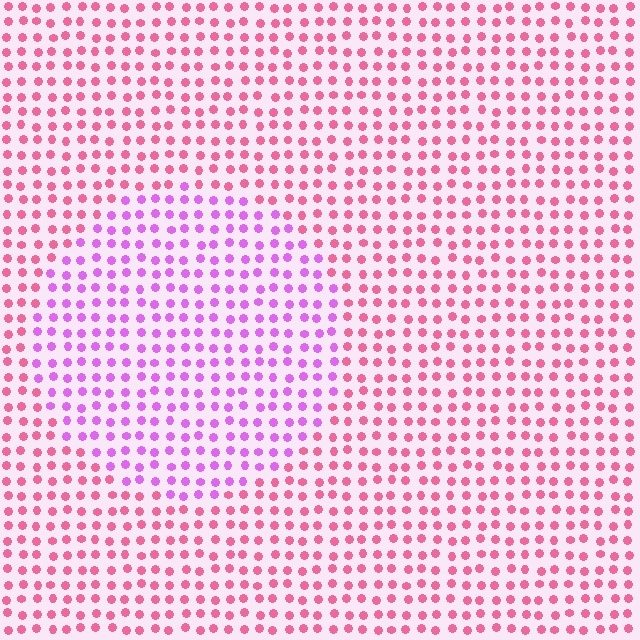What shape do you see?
I see a circle.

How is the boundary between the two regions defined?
The boundary is defined purely by a slight shift in hue (about 44 degrees). Spacing, size, and orientation are identical on both sides.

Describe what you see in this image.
The image is filled with small pink elements in a uniform arrangement. A circle-shaped region is visible where the elements are tinted to a slightly different hue, forming a subtle color boundary.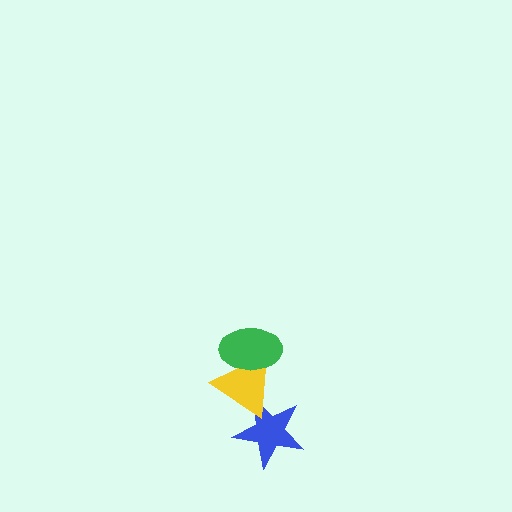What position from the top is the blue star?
The blue star is 3rd from the top.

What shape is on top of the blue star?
The yellow triangle is on top of the blue star.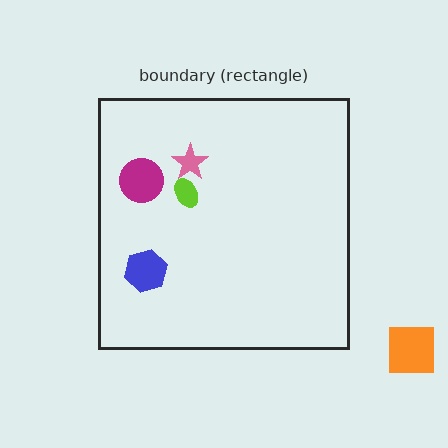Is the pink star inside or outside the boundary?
Inside.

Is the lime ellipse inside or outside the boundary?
Inside.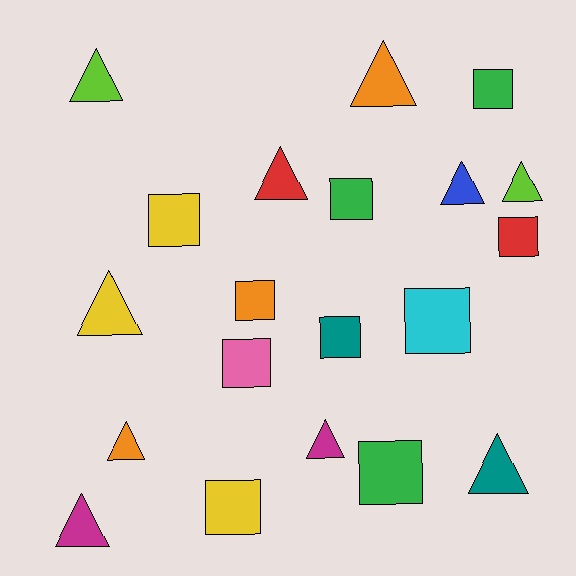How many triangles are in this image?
There are 10 triangles.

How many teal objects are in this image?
There are 2 teal objects.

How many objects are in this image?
There are 20 objects.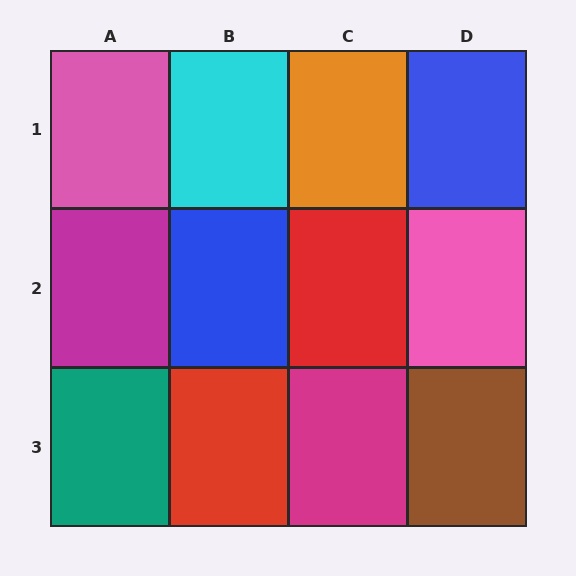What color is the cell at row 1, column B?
Cyan.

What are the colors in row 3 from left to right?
Teal, red, magenta, brown.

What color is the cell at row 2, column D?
Pink.